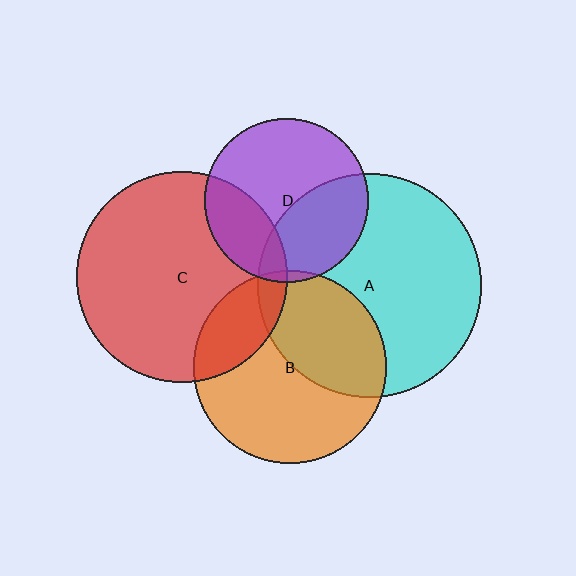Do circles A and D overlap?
Yes.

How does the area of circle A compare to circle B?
Approximately 1.3 times.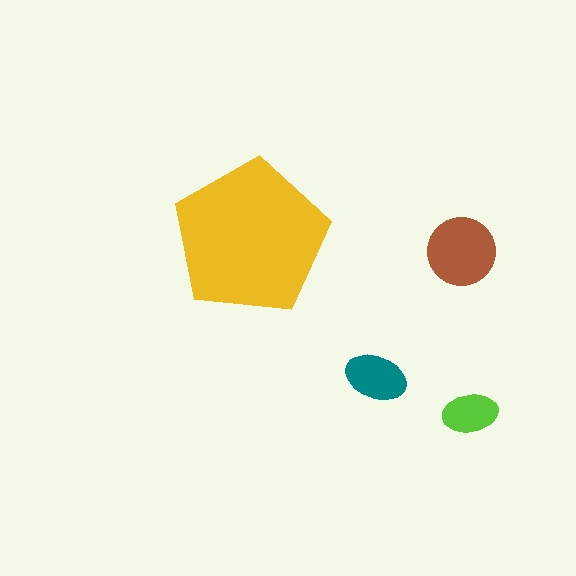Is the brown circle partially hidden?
No, the brown circle is fully visible.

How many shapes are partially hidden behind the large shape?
0 shapes are partially hidden.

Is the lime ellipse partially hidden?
No, the lime ellipse is fully visible.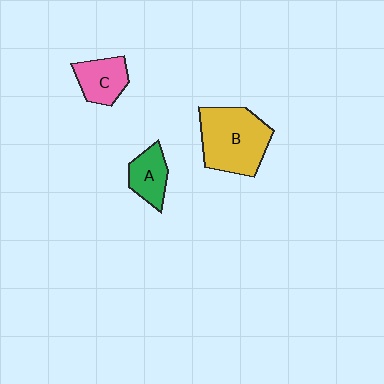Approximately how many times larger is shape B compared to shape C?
Approximately 1.9 times.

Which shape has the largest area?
Shape B (yellow).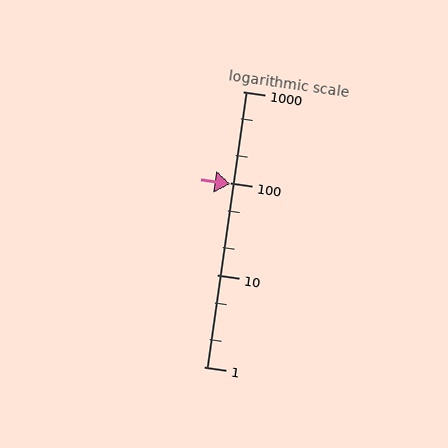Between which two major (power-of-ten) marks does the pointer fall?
The pointer is between 10 and 100.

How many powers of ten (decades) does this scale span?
The scale spans 3 decades, from 1 to 1000.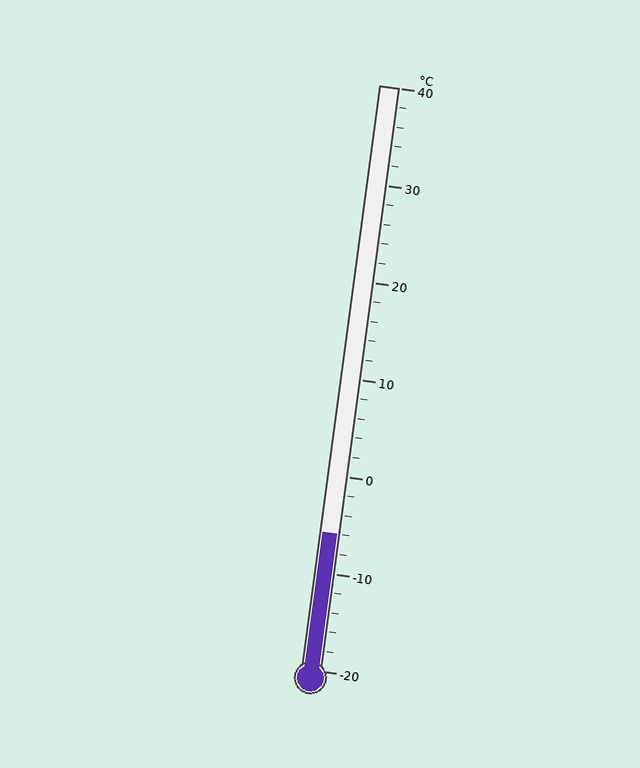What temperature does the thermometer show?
The thermometer shows approximately -6°C.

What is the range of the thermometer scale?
The thermometer scale ranges from -20°C to 40°C.